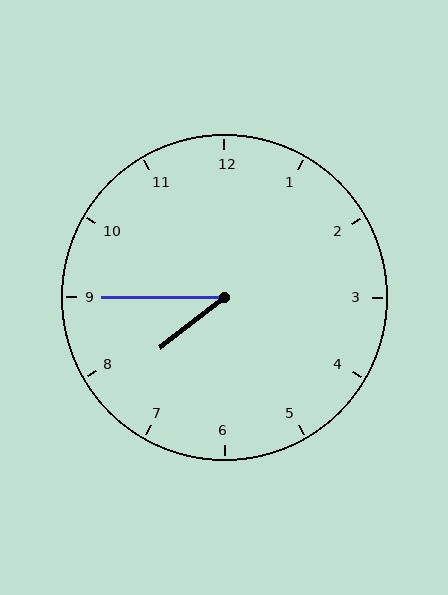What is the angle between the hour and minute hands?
Approximately 38 degrees.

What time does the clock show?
7:45.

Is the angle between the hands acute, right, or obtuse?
It is acute.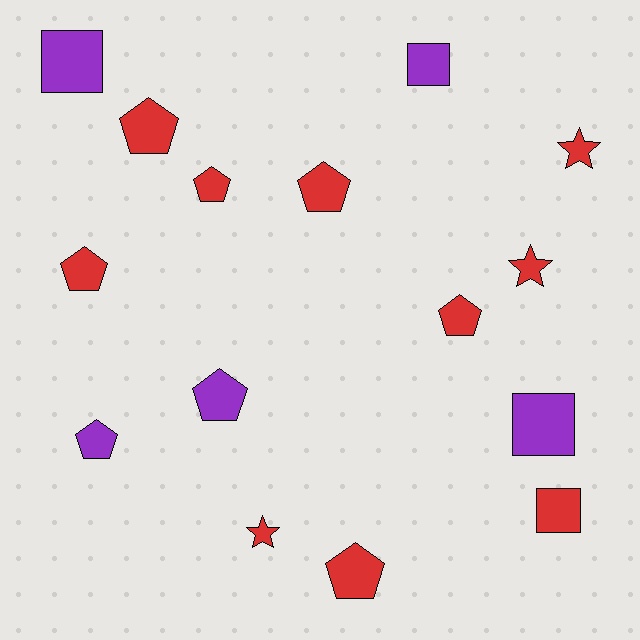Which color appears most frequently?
Red, with 10 objects.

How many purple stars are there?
There are no purple stars.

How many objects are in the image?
There are 15 objects.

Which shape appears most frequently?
Pentagon, with 8 objects.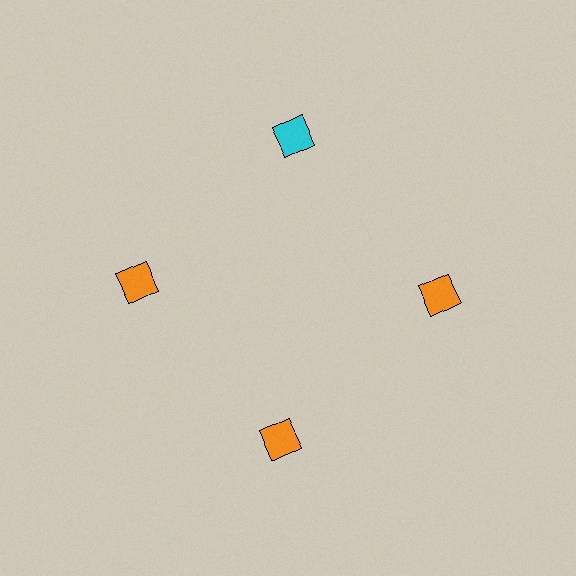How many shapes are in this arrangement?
There are 4 shapes arranged in a ring pattern.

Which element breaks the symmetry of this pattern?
The cyan diamond at roughly the 12 o'clock position breaks the symmetry. All other shapes are orange diamonds.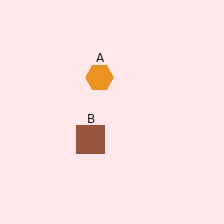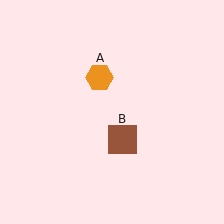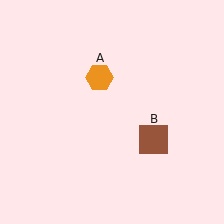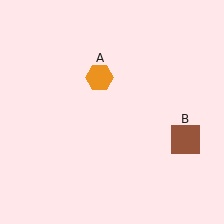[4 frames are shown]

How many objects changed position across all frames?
1 object changed position: brown square (object B).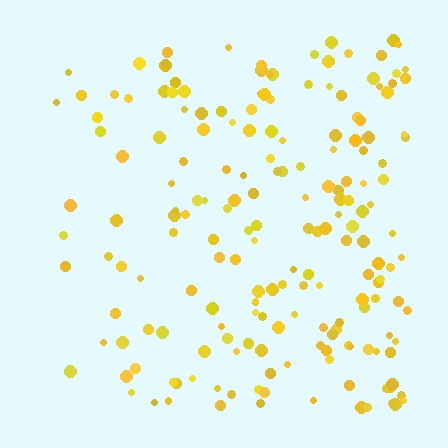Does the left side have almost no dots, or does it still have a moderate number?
Still a moderate number, just noticeably fewer than the right.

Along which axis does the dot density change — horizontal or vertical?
Horizontal.